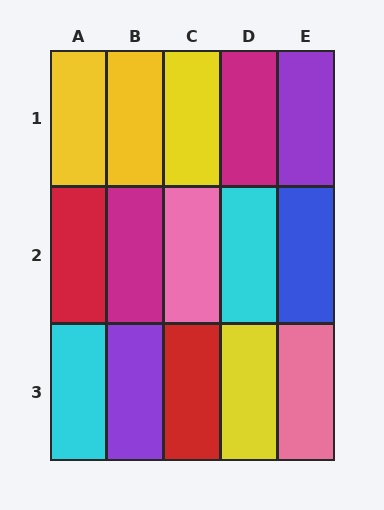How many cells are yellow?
4 cells are yellow.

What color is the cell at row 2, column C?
Pink.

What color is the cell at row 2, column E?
Blue.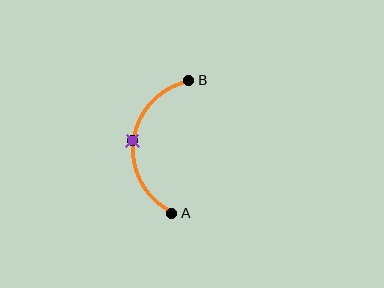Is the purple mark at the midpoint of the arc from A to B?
Yes. The purple mark lies on the arc at equal arc-length from both A and B — it is the arc midpoint.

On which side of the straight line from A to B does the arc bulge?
The arc bulges to the left of the straight line connecting A and B.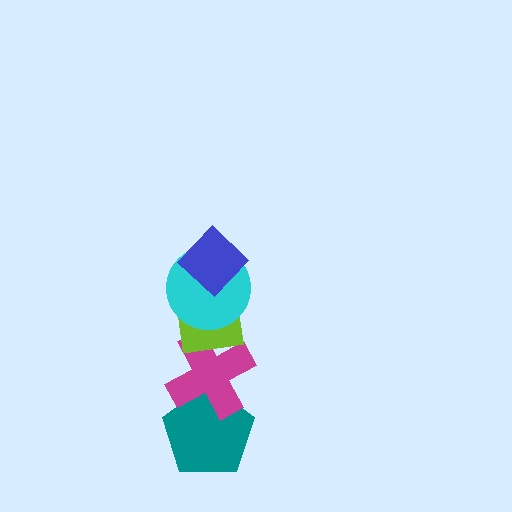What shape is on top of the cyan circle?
The blue diamond is on top of the cyan circle.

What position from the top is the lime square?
The lime square is 3rd from the top.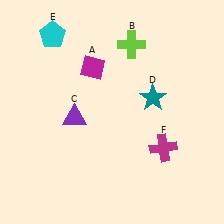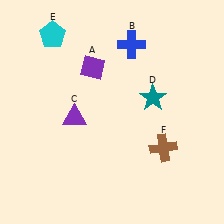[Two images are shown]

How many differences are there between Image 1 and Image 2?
There are 3 differences between the two images.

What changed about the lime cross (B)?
In Image 1, B is lime. In Image 2, it changed to blue.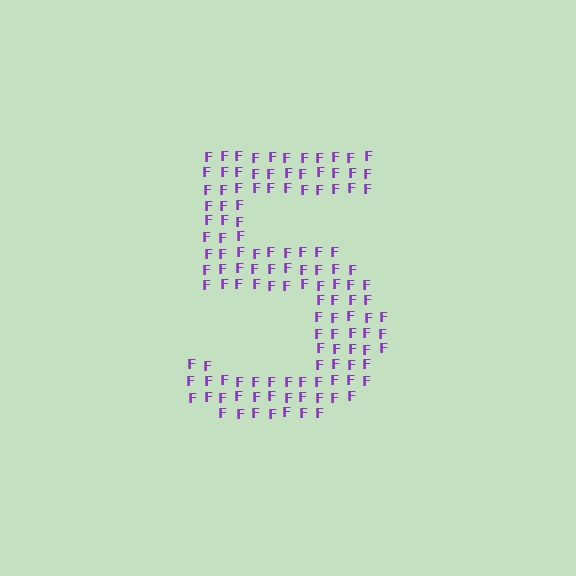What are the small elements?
The small elements are letter F's.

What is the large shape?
The large shape is the digit 5.